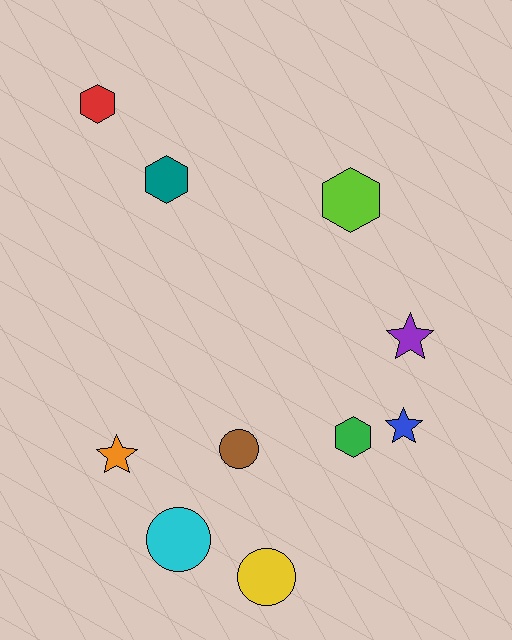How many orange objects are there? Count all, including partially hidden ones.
There is 1 orange object.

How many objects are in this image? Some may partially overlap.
There are 10 objects.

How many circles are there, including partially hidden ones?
There are 3 circles.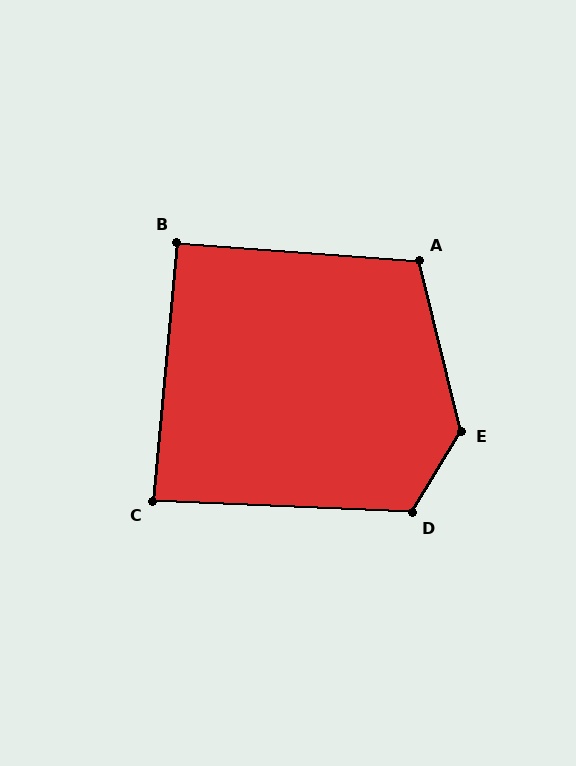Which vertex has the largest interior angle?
E, at approximately 135 degrees.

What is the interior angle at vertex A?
Approximately 108 degrees (obtuse).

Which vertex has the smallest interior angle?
C, at approximately 87 degrees.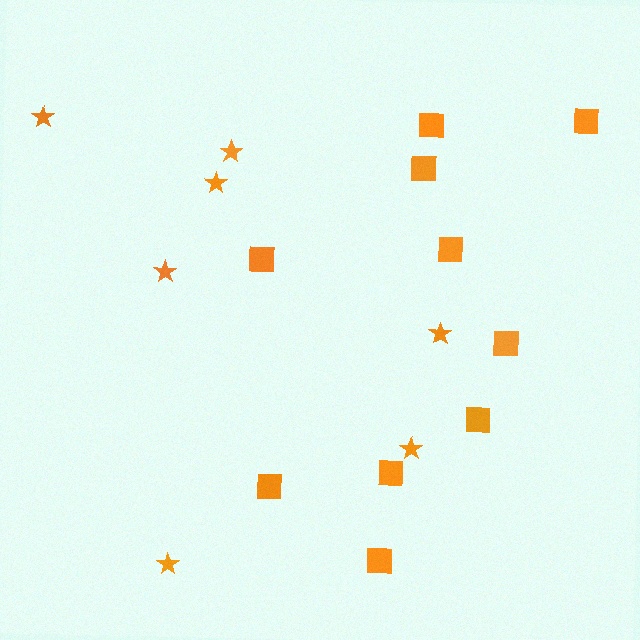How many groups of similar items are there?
There are 2 groups: one group of stars (7) and one group of squares (10).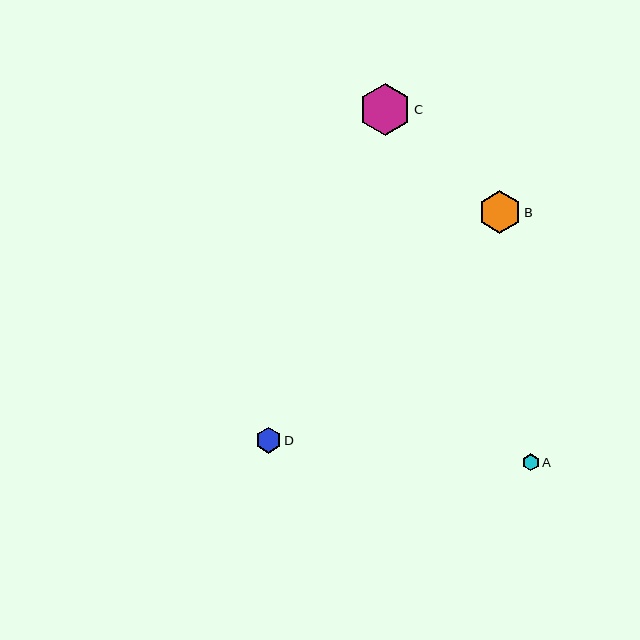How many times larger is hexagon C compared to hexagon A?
Hexagon C is approximately 3.0 times the size of hexagon A.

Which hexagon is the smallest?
Hexagon A is the smallest with a size of approximately 17 pixels.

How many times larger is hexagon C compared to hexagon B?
Hexagon C is approximately 1.2 times the size of hexagon B.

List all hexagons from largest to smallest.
From largest to smallest: C, B, D, A.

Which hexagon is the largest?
Hexagon C is the largest with a size of approximately 52 pixels.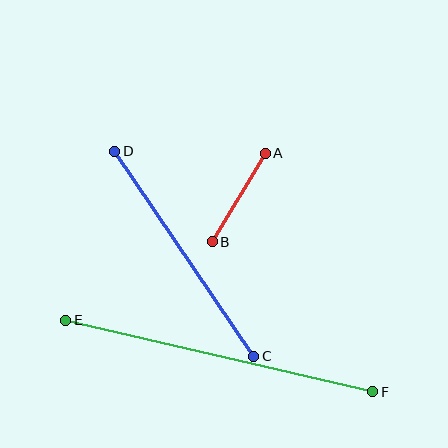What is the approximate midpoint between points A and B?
The midpoint is at approximately (239, 198) pixels.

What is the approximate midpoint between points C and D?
The midpoint is at approximately (184, 254) pixels.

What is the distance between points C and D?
The distance is approximately 247 pixels.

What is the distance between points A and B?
The distance is approximately 103 pixels.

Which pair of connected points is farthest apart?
Points E and F are farthest apart.